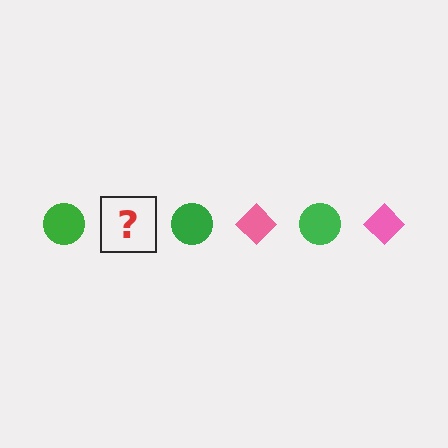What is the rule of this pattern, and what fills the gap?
The rule is that the pattern alternates between green circle and pink diamond. The gap should be filled with a pink diamond.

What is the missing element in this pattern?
The missing element is a pink diamond.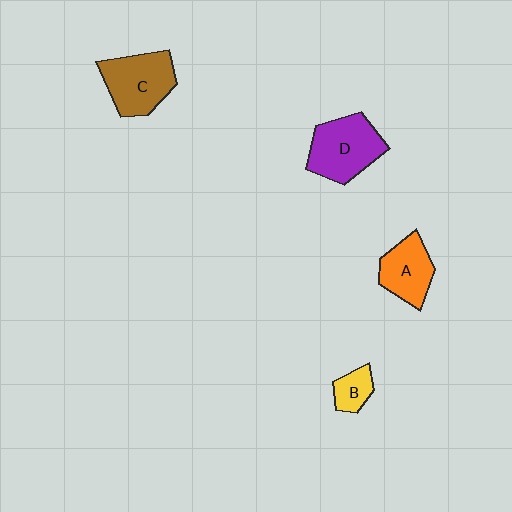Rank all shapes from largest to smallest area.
From largest to smallest: D (purple), C (brown), A (orange), B (yellow).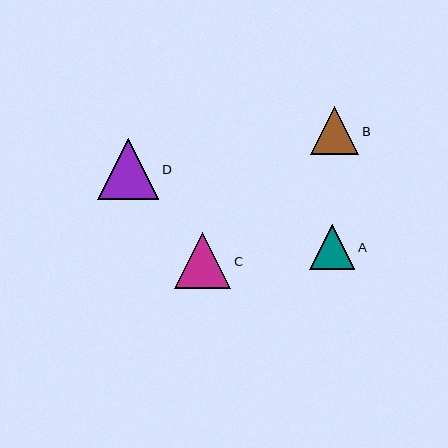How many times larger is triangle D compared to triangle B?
Triangle D is approximately 1.3 times the size of triangle B.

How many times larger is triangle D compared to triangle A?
Triangle D is approximately 1.4 times the size of triangle A.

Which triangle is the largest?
Triangle D is the largest with a size of approximately 61 pixels.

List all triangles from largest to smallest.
From largest to smallest: D, C, B, A.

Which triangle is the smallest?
Triangle A is the smallest with a size of approximately 45 pixels.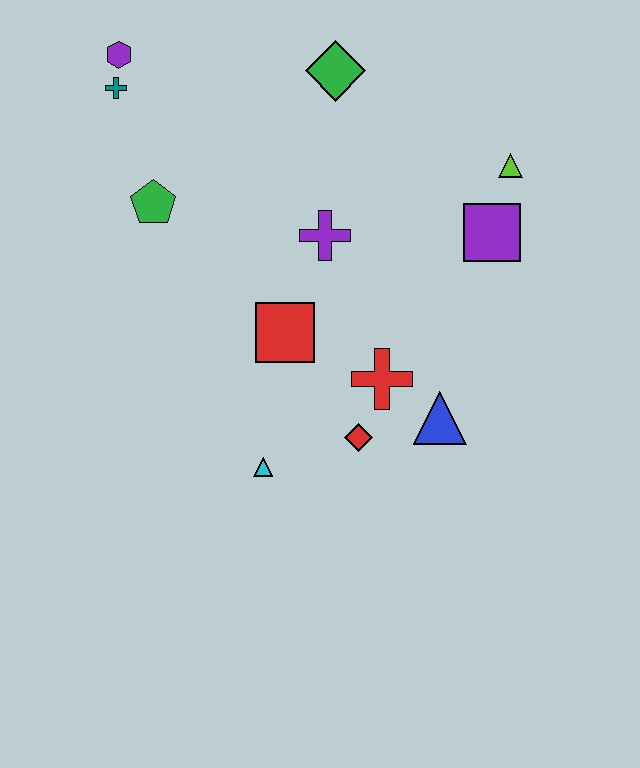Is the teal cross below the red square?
No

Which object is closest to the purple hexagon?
The teal cross is closest to the purple hexagon.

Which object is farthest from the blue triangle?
The purple hexagon is farthest from the blue triangle.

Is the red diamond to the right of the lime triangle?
No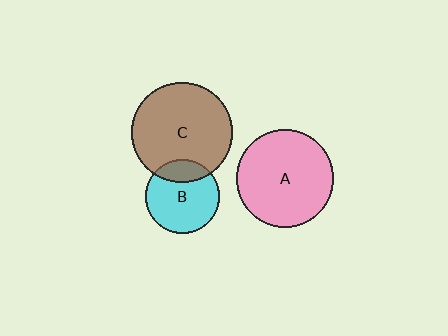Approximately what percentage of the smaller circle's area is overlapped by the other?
Approximately 20%.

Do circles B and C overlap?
Yes.